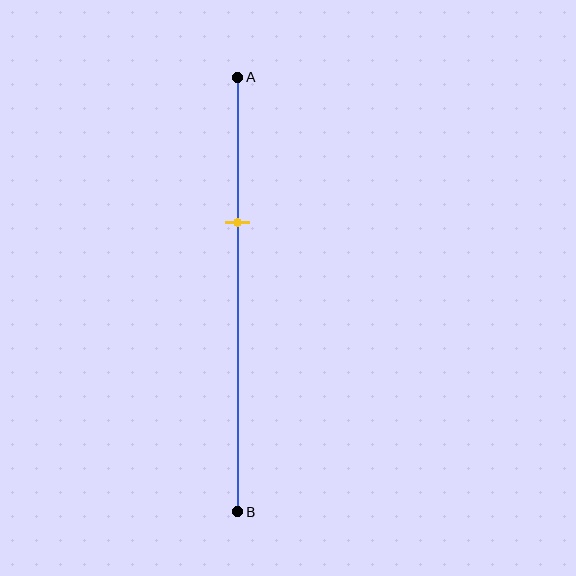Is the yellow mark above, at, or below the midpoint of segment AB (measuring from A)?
The yellow mark is above the midpoint of segment AB.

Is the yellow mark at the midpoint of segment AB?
No, the mark is at about 35% from A, not at the 50% midpoint.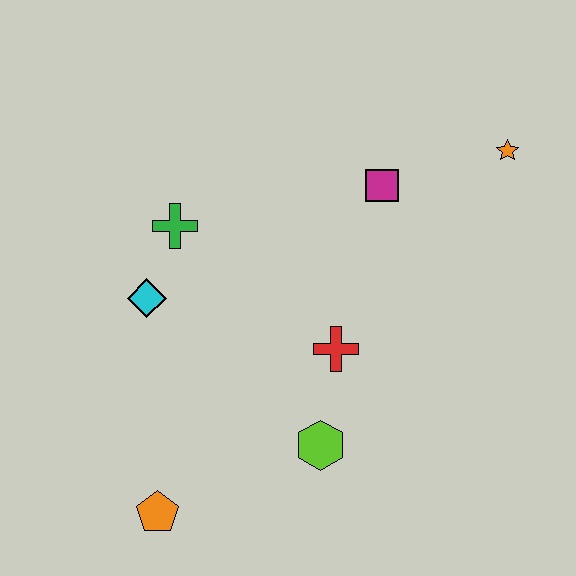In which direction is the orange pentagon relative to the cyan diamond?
The orange pentagon is below the cyan diamond.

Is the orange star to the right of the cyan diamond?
Yes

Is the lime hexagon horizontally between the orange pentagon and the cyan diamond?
No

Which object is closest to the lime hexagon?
The red cross is closest to the lime hexagon.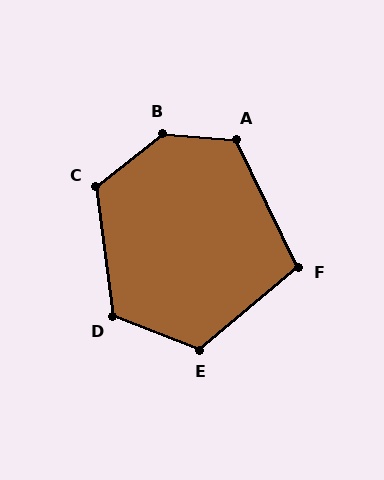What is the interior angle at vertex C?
Approximately 121 degrees (obtuse).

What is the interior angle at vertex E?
Approximately 119 degrees (obtuse).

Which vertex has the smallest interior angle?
F, at approximately 104 degrees.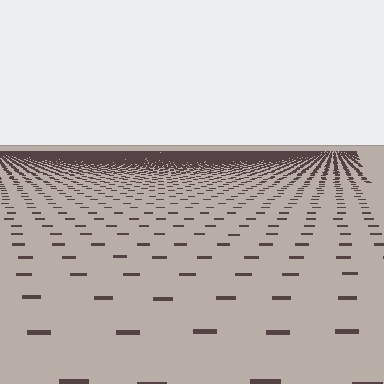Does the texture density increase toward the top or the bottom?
Density increases toward the top.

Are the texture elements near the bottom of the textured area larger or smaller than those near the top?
Larger. Near the bottom, elements are closer to the viewer and appear at a bigger on-screen size.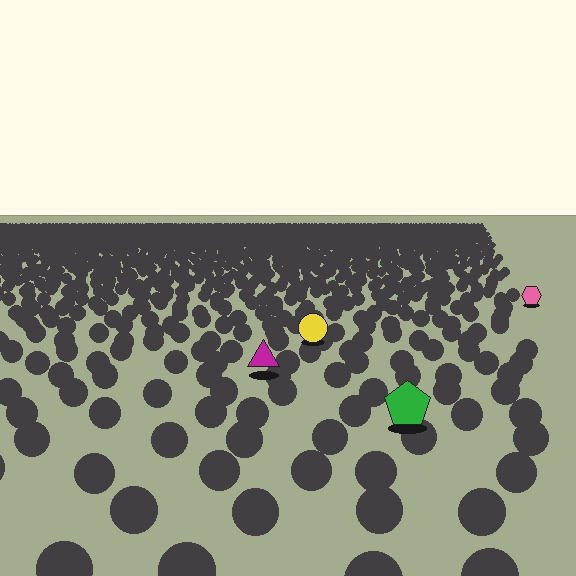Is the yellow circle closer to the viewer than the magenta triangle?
No. The magenta triangle is closer — you can tell from the texture gradient: the ground texture is coarser near it.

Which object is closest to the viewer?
The green pentagon is closest. The texture marks near it are larger and more spread out.